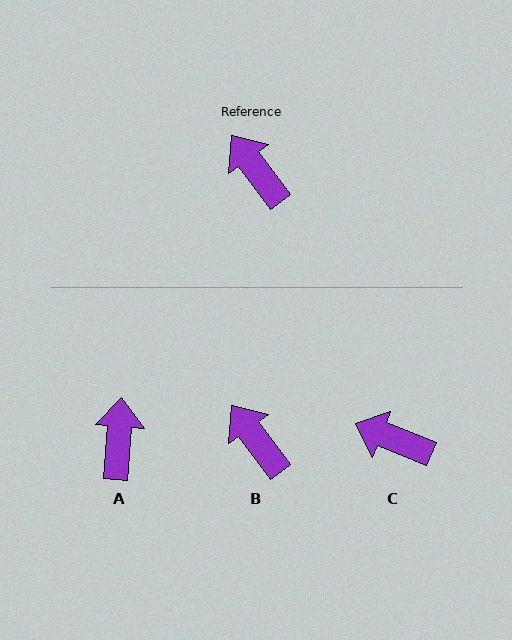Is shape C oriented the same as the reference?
No, it is off by about 32 degrees.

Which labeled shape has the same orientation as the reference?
B.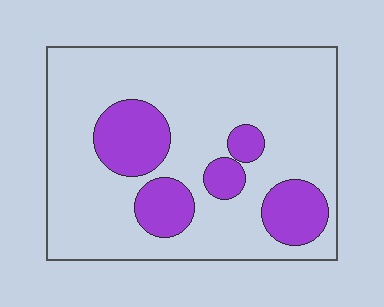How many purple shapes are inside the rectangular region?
5.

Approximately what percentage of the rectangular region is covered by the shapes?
Approximately 20%.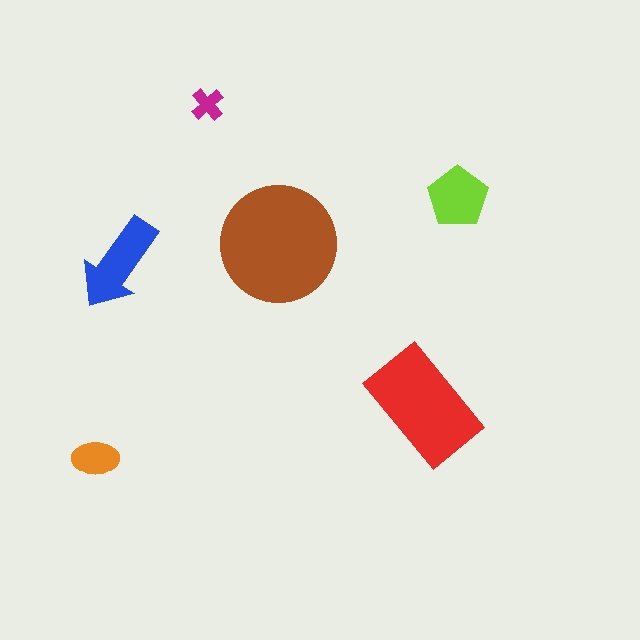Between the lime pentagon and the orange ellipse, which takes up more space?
The lime pentagon.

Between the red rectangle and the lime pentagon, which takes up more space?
The red rectangle.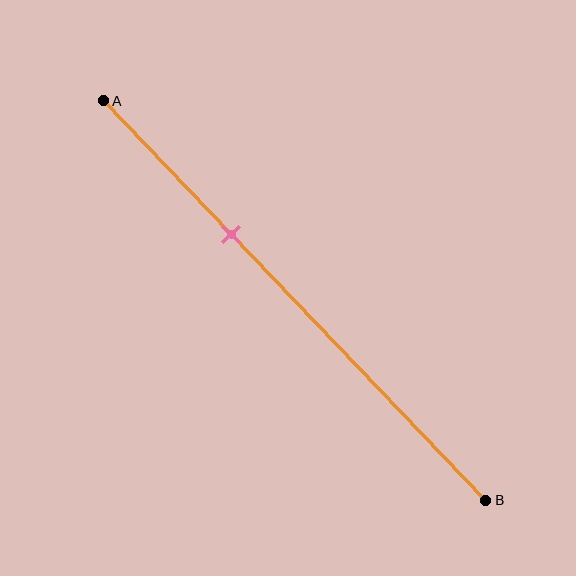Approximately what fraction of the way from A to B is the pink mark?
The pink mark is approximately 35% of the way from A to B.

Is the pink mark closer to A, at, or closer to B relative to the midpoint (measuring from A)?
The pink mark is closer to point A than the midpoint of segment AB.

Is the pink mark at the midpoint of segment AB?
No, the mark is at about 35% from A, not at the 50% midpoint.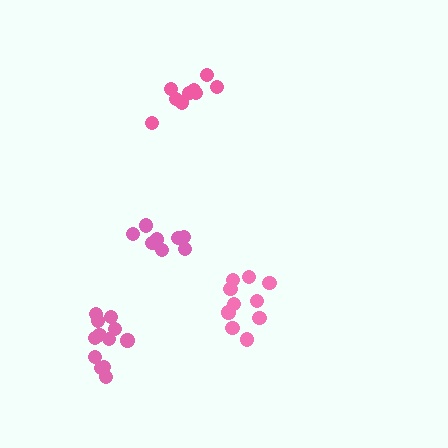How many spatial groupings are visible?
There are 4 spatial groupings.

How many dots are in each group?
Group 1: 8 dots, Group 2: 12 dots, Group 3: 9 dots, Group 4: 10 dots (39 total).